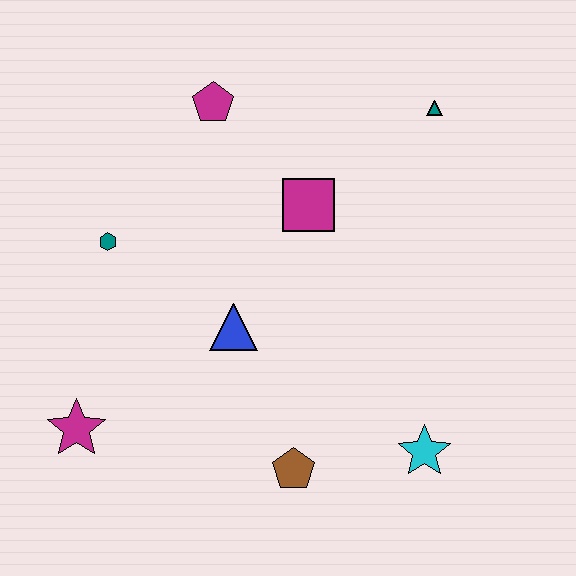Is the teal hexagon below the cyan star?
No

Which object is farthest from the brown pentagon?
The teal triangle is farthest from the brown pentagon.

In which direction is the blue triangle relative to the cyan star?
The blue triangle is to the left of the cyan star.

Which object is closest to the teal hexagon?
The blue triangle is closest to the teal hexagon.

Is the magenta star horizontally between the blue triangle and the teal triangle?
No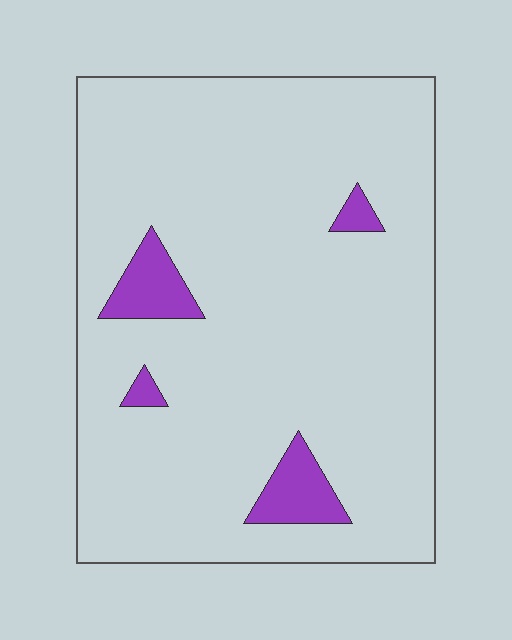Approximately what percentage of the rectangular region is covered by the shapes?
Approximately 5%.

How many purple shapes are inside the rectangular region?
4.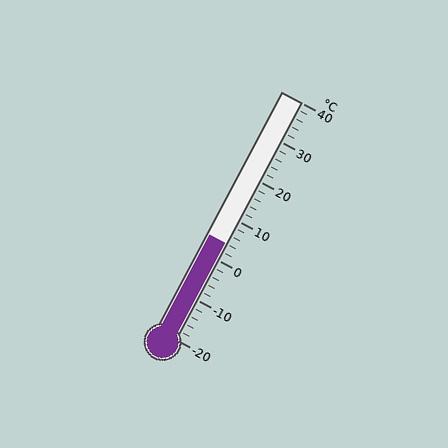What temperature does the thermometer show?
The thermometer shows approximately 4°C.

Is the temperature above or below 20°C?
The temperature is below 20°C.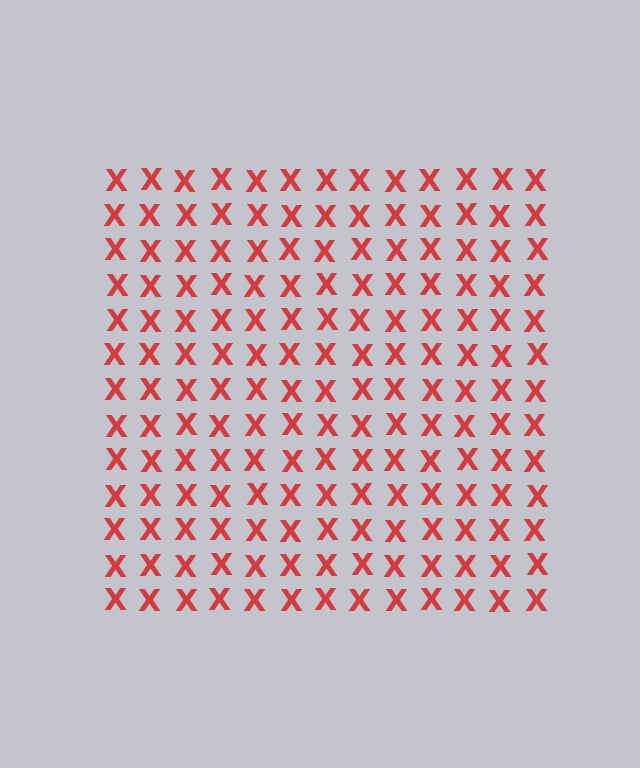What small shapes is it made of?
It is made of small letter X's.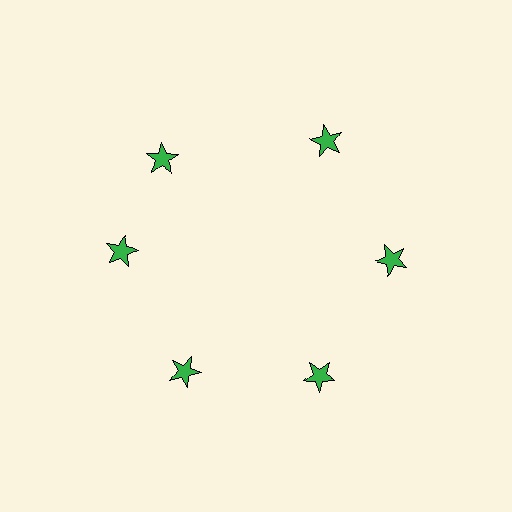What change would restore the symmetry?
The symmetry would be restored by rotating it back into even spacing with its neighbors so that all 6 stars sit at equal angles and equal distance from the center.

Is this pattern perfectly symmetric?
No. The 6 green stars are arranged in a ring, but one element near the 11 o'clock position is rotated out of alignment along the ring, breaking the 6-fold rotational symmetry.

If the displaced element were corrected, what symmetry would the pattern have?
It would have 6-fold rotational symmetry — the pattern would map onto itself every 60 degrees.